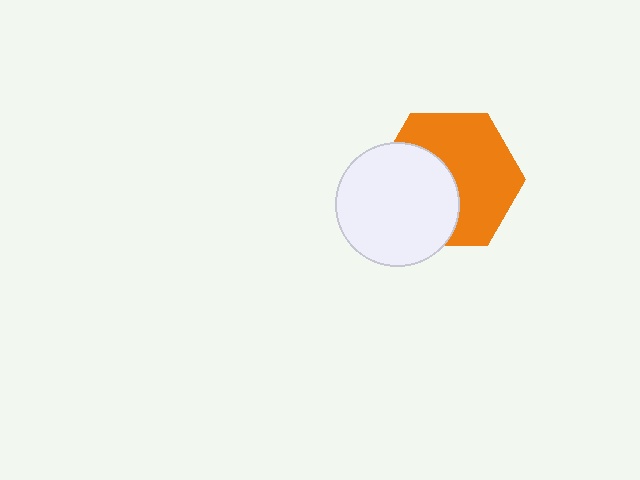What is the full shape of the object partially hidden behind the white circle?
The partially hidden object is an orange hexagon.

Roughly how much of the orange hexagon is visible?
About half of it is visible (roughly 58%).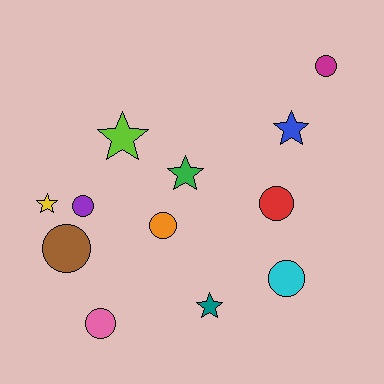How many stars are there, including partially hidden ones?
There are 5 stars.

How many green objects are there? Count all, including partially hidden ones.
There is 1 green object.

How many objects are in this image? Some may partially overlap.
There are 12 objects.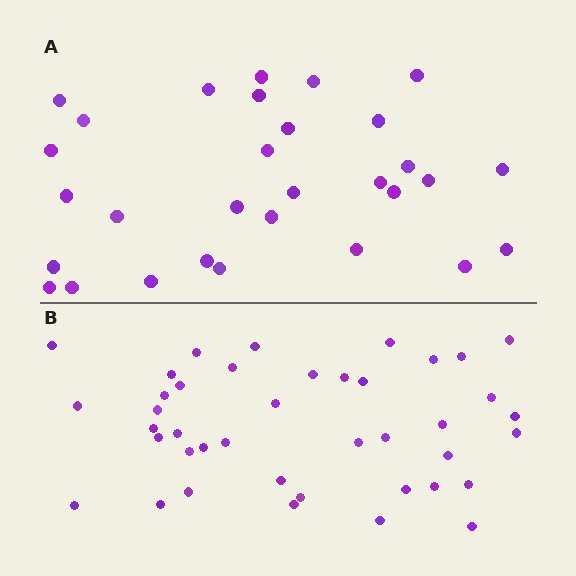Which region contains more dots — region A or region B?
Region B (the bottom region) has more dots.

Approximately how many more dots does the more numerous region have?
Region B has roughly 12 or so more dots than region A.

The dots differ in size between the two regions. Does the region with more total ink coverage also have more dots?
No. Region A has more total ink coverage because its dots are larger, but region B actually contains more individual dots. Total area can be misleading — the number of items is what matters here.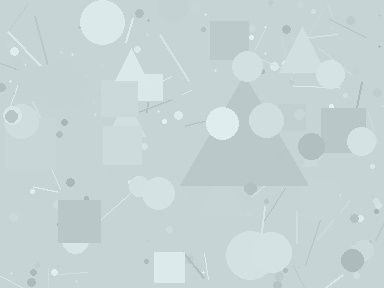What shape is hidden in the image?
A triangle is hidden in the image.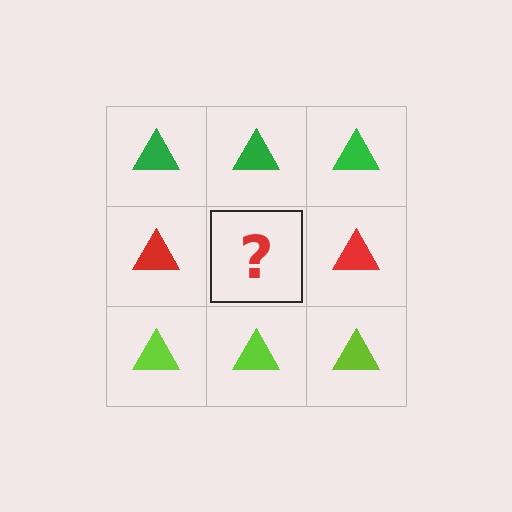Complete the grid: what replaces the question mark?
The question mark should be replaced with a red triangle.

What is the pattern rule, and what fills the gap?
The rule is that each row has a consistent color. The gap should be filled with a red triangle.